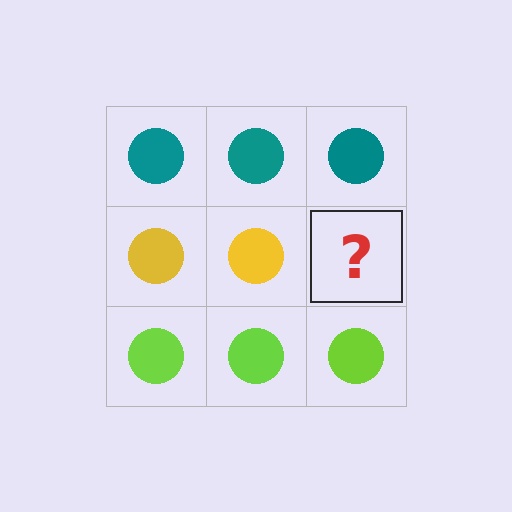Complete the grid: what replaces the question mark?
The question mark should be replaced with a yellow circle.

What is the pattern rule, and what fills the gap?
The rule is that each row has a consistent color. The gap should be filled with a yellow circle.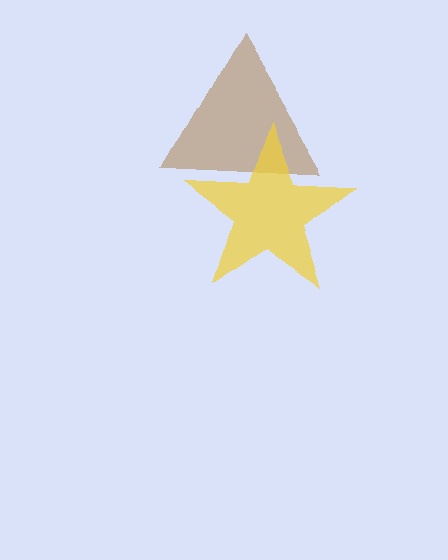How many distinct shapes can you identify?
There are 2 distinct shapes: a brown triangle, a yellow star.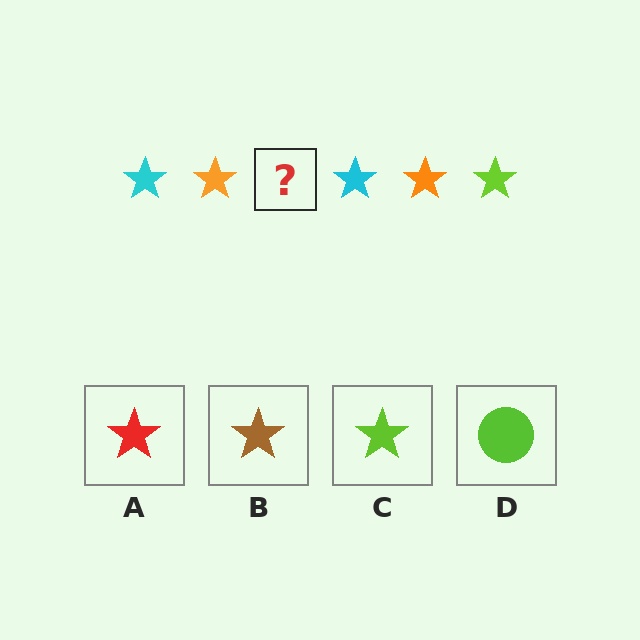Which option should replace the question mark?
Option C.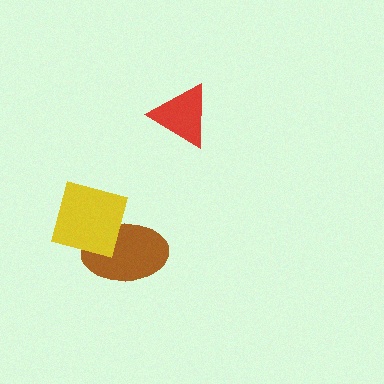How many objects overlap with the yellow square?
1 object overlaps with the yellow square.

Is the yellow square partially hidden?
No, no other shape covers it.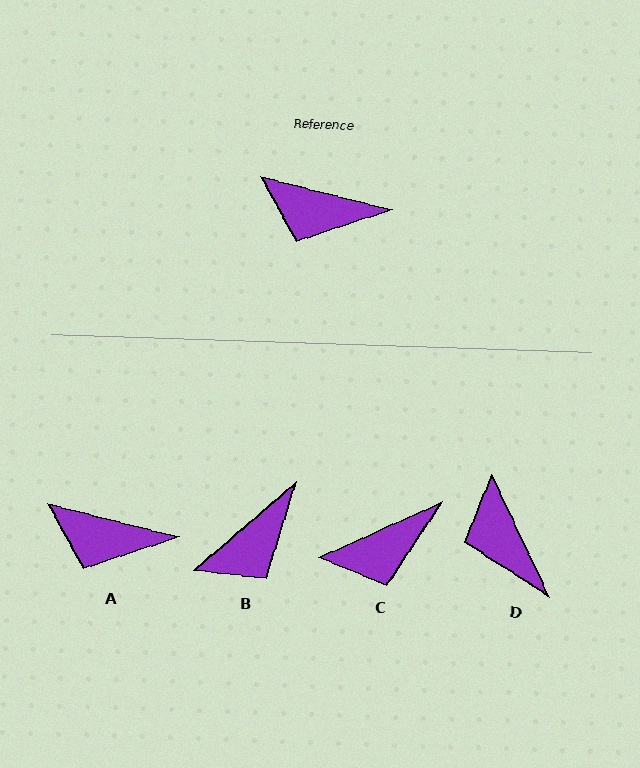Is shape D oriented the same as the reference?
No, it is off by about 50 degrees.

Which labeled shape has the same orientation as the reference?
A.